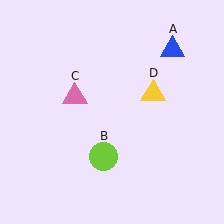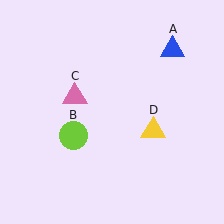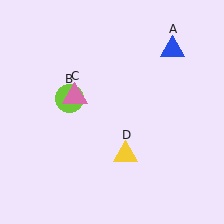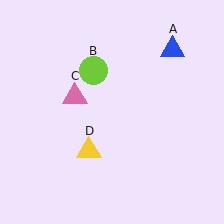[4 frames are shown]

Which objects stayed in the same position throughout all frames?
Blue triangle (object A) and pink triangle (object C) remained stationary.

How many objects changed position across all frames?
2 objects changed position: lime circle (object B), yellow triangle (object D).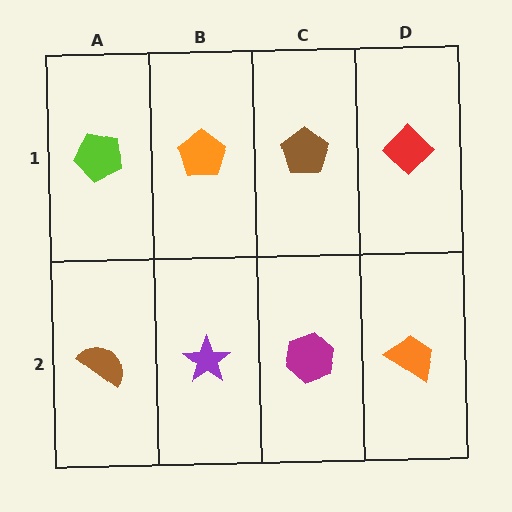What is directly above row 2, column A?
A lime pentagon.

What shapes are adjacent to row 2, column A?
A lime pentagon (row 1, column A), a purple star (row 2, column B).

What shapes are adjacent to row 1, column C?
A magenta hexagon (row 2, column C), an orange pentagon (row 1, column B), a red diamond (row 1, column D).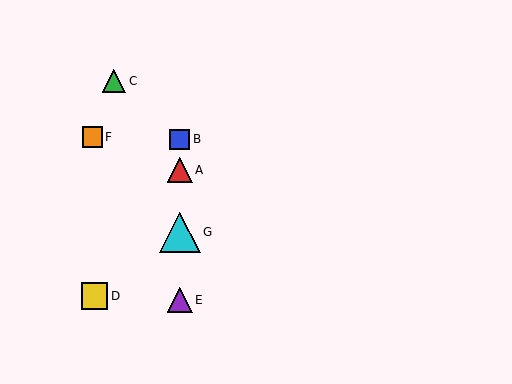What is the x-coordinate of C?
Object C is at x≈114.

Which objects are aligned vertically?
Objects A, B, E, G are aligned vertically.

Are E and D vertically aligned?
No, E is at x≈180 and D is at x≈94.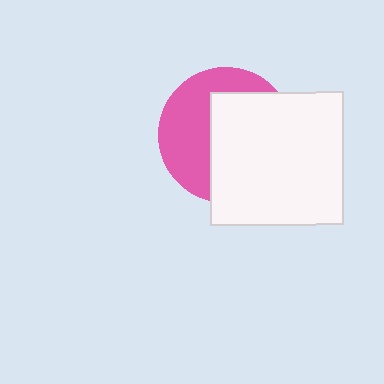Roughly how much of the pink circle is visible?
A small part of it is visible (roughly 44%).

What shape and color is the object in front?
The object in front is a white square.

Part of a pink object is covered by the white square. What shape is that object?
It is a circle.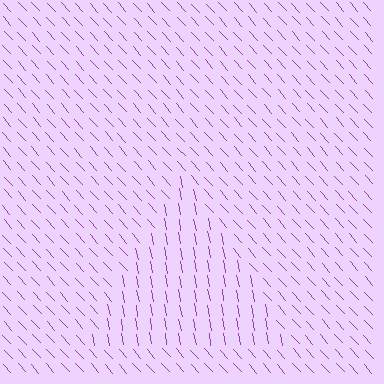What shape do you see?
I see a triangle.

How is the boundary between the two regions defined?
The boundary is defined purely by a change in line orientation (approximately 32 degrees difference). All lines are the same color and thickness.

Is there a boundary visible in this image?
Yes, there is a texture boundary formed by a change in line orientation.